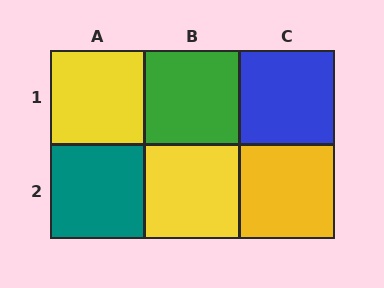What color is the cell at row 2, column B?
Yellow.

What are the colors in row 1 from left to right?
Yellow, green, blue.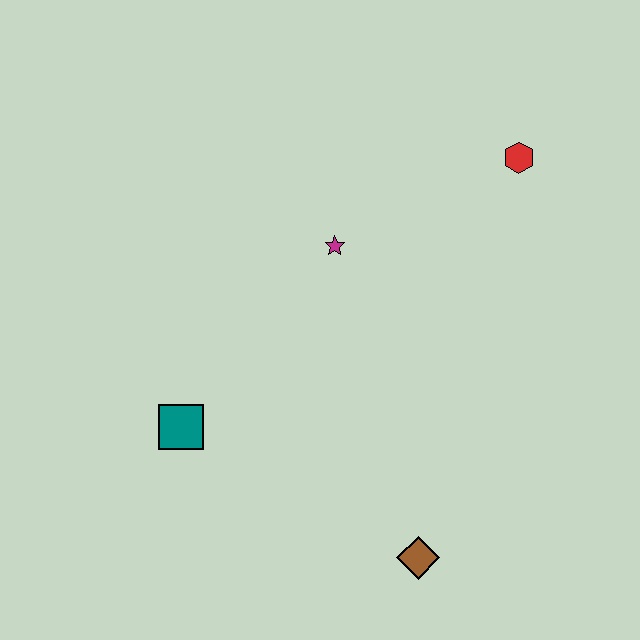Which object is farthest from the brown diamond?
The red hexagon is farthest from the brown diamond.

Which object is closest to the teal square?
The magenta star is closest to the teal square.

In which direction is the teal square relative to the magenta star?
The teal square is below the magenta star.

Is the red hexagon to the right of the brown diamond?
Yes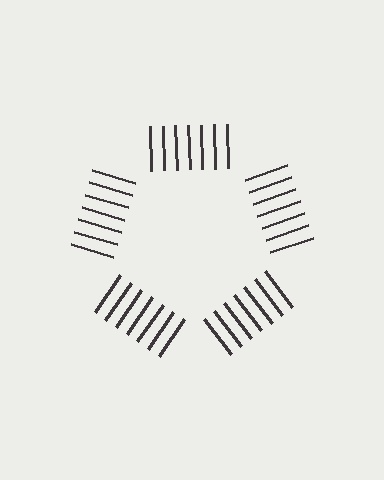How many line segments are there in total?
35 — 7 along each of the 5 edges.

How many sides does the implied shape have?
5 sides — the line-ends trace a pentagon.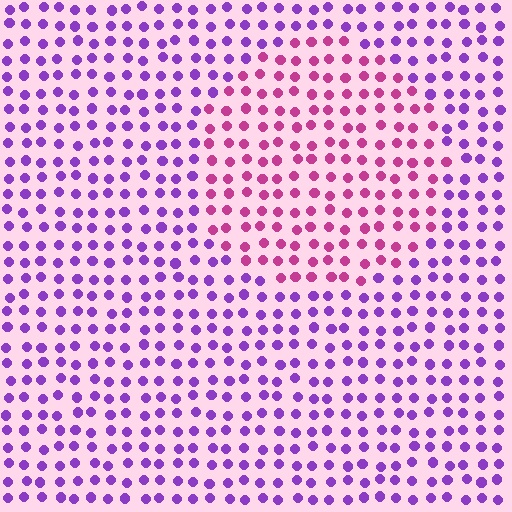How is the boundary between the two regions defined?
The boundary is defined purely by a slight shift in hue (about 46 degrees). Spacing, size, and orientation are identical on both sides.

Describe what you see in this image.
The image is filled with small purple elements in a uniform arrangement. A circle-shaped region is visible where the elements are tinted to a slightly different hue, forming a subtle color boundary.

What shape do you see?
I see a circle.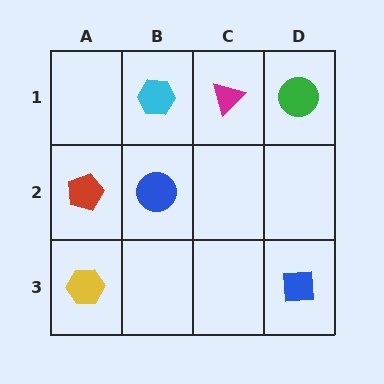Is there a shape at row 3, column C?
No, that cell is empty.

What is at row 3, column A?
A yellow hexagon.